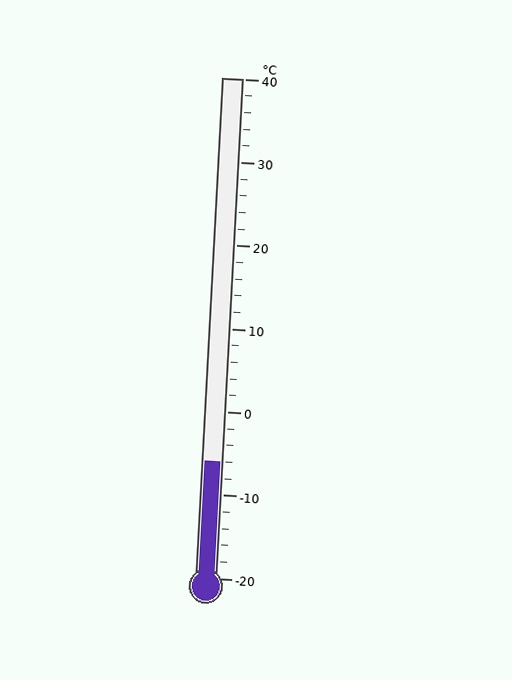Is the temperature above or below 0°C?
The temperature is below 0°C.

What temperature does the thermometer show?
The thermometer shows approximately -6°C.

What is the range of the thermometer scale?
The thermometer scale ranges from -20°C to 40°C.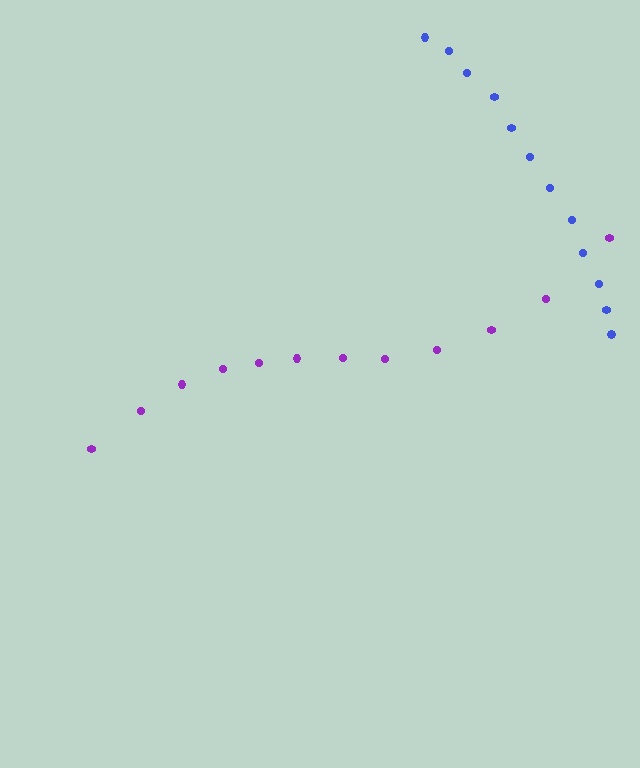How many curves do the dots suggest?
There are 2 distinct paths.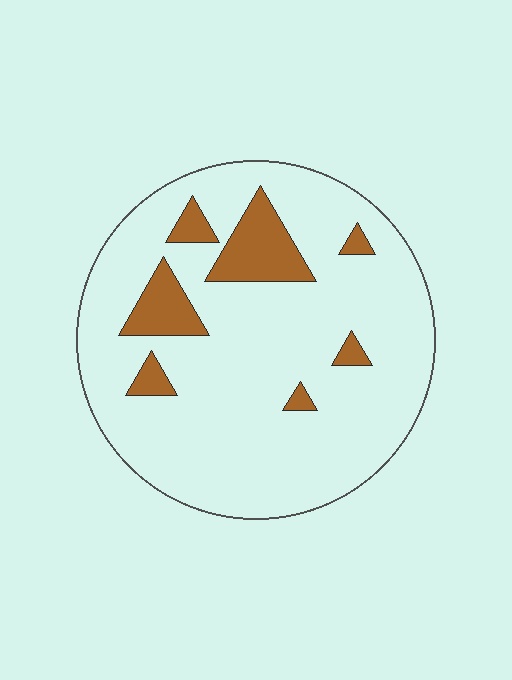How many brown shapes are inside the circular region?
7.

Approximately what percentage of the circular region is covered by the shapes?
Approximately 15%.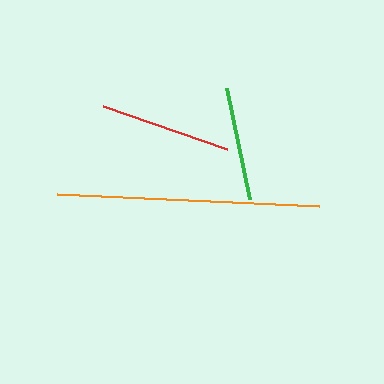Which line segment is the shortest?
The green line is the shortest at approximately 114 pixels.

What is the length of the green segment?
The green segment is approximately 114 pixels long.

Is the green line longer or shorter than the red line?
The red line is longer than the green line.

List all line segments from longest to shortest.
From longest to shortest: orange, red, green.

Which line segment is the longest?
The orange line is the longest at approximately 262 pixels.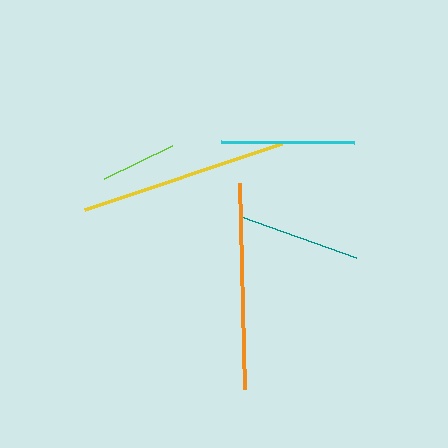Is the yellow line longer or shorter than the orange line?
The yellow line is longer than the orange line.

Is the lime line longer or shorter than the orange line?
The orange line is longer than the lime line.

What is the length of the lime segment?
The lime segment is approximately 75 pixels long.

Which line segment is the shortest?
The lime line is the shortest at approximately 75 pixels.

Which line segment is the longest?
The yellow line is the longest at approximately 208 pixels.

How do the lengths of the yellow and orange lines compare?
The yellow and orange lines are approximately the same length.